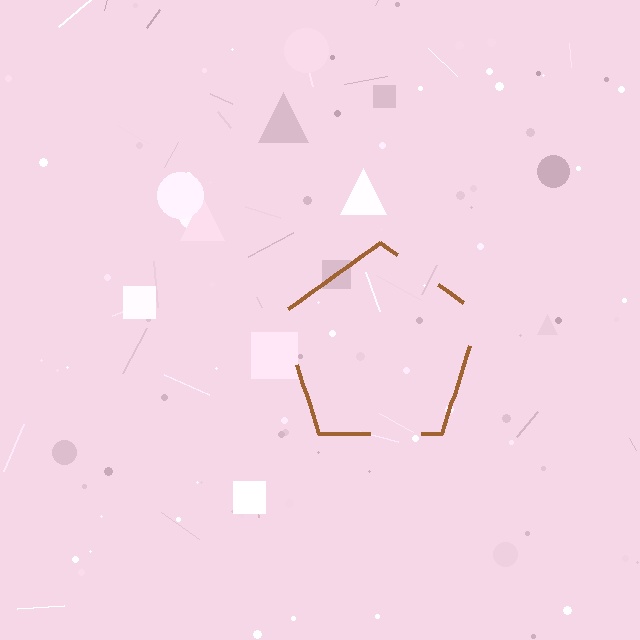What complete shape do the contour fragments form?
The contour fragments form a pentagon.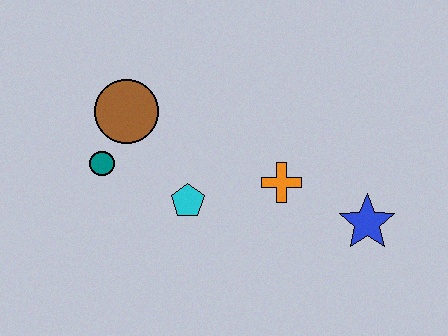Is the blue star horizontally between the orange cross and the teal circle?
No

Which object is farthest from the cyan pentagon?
The blue star is farthest from the cyan pentagon.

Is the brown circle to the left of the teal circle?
No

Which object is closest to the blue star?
The orange cross is closest to the blue star.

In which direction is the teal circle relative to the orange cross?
The teal circle is to the left of the orange cross.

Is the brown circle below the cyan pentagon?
No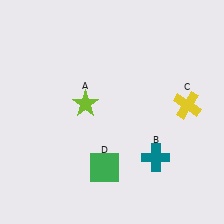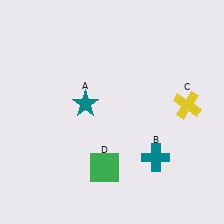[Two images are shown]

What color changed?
The star (A) changed from lime in Image 1 to teal in Image 2.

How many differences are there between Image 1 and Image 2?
There is 1 difference between the two images.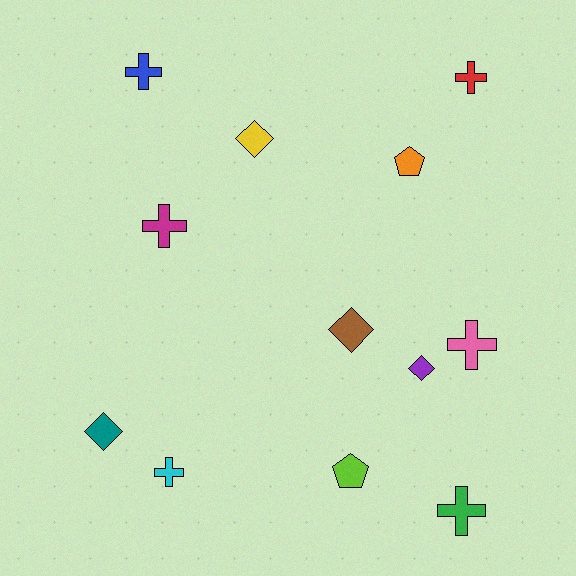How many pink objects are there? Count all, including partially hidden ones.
There is 1 pink object.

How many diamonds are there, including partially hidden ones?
There are 4 diamonds.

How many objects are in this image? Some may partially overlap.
There are 12 objects.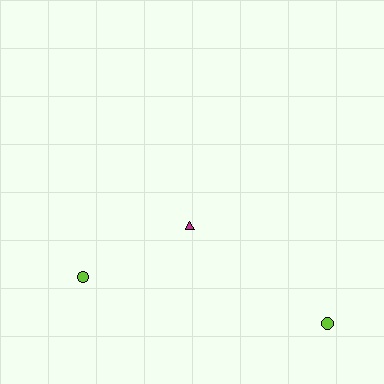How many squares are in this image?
There are no squares.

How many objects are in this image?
There are 3 objects.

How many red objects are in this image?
There are no red objects.